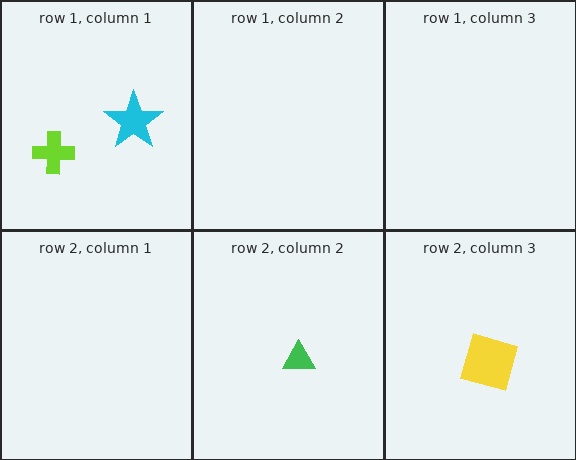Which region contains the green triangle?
The row 2, column 2 region.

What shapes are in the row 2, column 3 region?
The yellow square.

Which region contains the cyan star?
The row 1, column 1 region.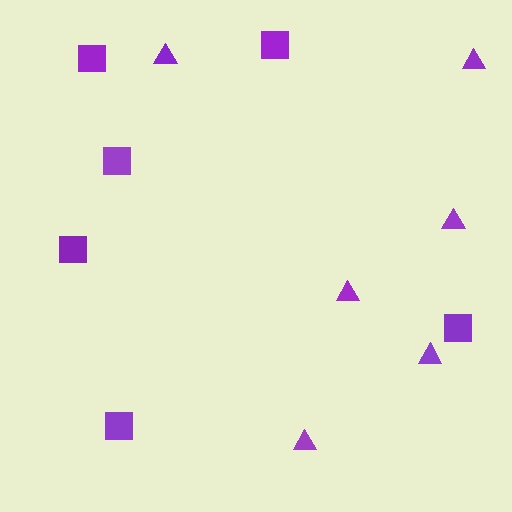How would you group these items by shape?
There are 2 groups: one group of triangles (6) and one group of squares (6).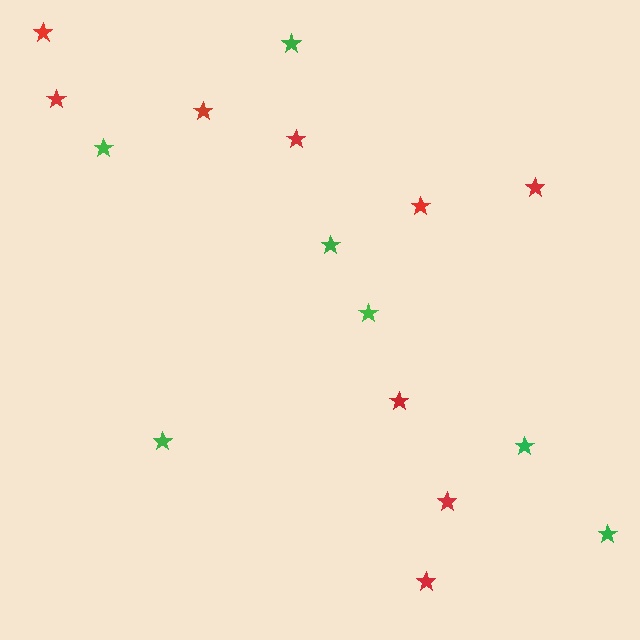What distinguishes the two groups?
There are 2 groups: one group of green stars (7) and one group of red stars (9).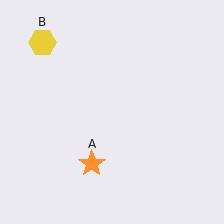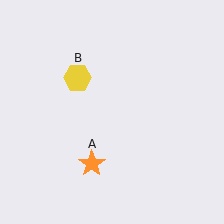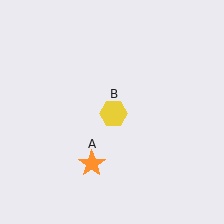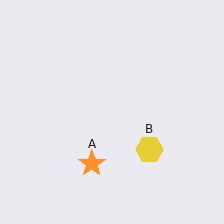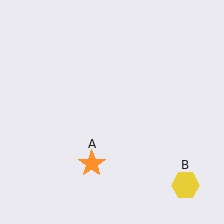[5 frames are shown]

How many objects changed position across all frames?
1 object changed position: yellow hexagon (object B).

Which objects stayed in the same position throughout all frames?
Orange star (object A) remained stationary.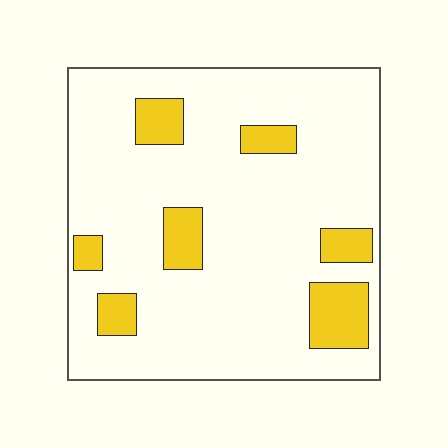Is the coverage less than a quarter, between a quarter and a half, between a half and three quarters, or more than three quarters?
Less than a quarter.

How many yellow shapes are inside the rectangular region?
7.